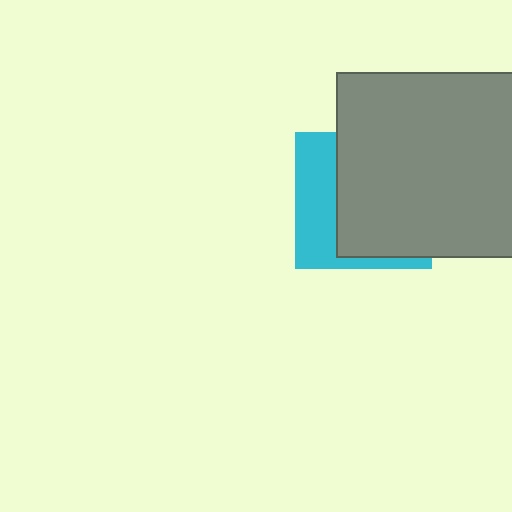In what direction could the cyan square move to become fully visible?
The cyan square could move left. That would shift it out from behind the gray square entirely.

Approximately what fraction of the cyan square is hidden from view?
Roughly 64% of the cyan square is hidden behind the gray square.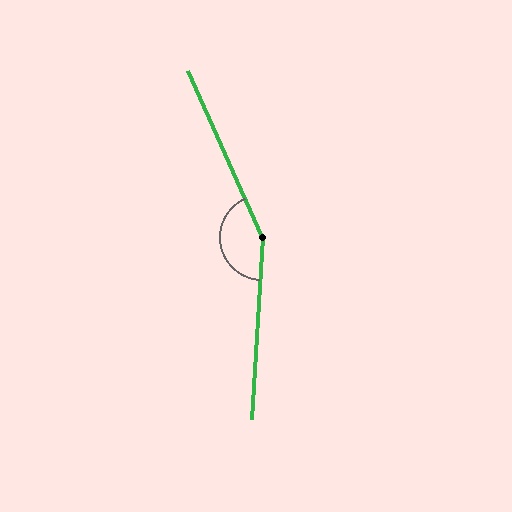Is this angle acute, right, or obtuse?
It is obtuse.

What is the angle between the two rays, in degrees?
Approximately 152 degrees.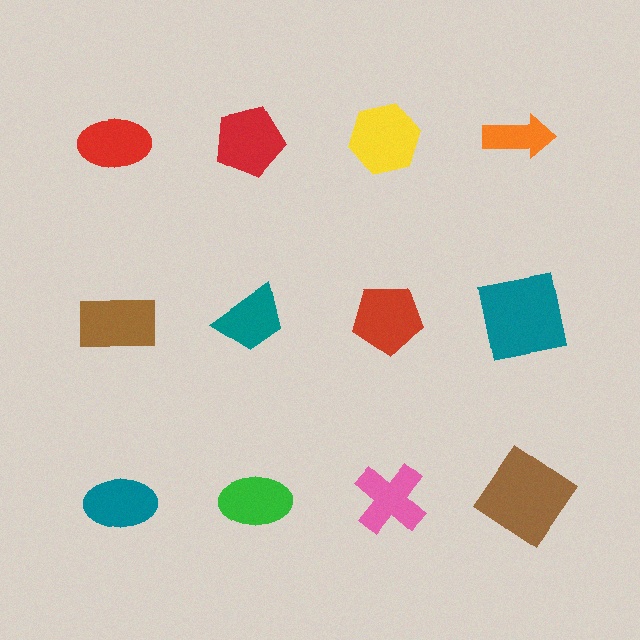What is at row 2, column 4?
A teal square.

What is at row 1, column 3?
A yellow hexagon.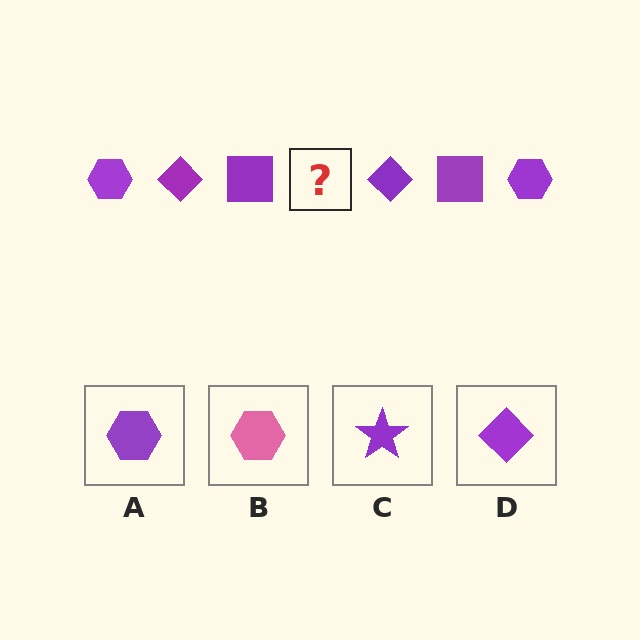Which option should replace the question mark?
Option A.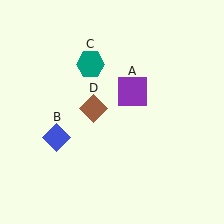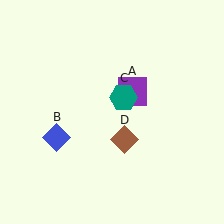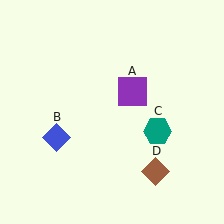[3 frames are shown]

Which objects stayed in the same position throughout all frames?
Purple square (object A) and blue diamond (object B) remained stationary.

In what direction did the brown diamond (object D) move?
The brown diamond (object D) moved down and to the right.